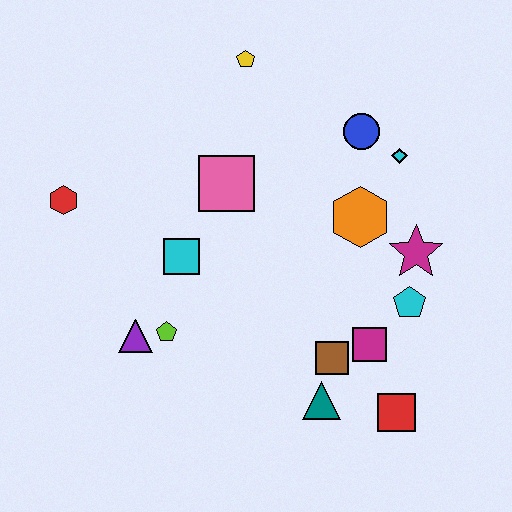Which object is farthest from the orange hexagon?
The red hexagon is farthest from the orange hexagon.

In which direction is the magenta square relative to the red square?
The magenta square is above the red square.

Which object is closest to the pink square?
The cyan square is closest to the pink square.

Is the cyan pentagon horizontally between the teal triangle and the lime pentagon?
No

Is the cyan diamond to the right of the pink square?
Yes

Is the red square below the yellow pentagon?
Yes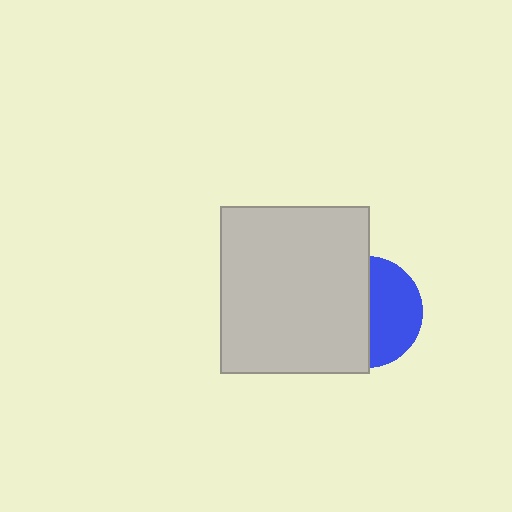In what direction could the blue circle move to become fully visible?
The blue circle could move right. That would shift it out from behind the light gray rectangle entirely.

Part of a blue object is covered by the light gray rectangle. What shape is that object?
It is a circle.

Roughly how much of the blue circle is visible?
About half of it is visible (roughly 47%).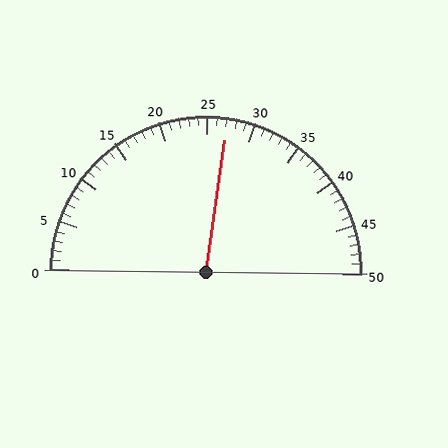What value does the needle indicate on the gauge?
The needle indicates approximately 27.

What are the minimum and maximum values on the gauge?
The gauge ranges from 0 to 50.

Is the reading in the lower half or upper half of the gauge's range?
The reading is in the upper half of the range (0 to 50).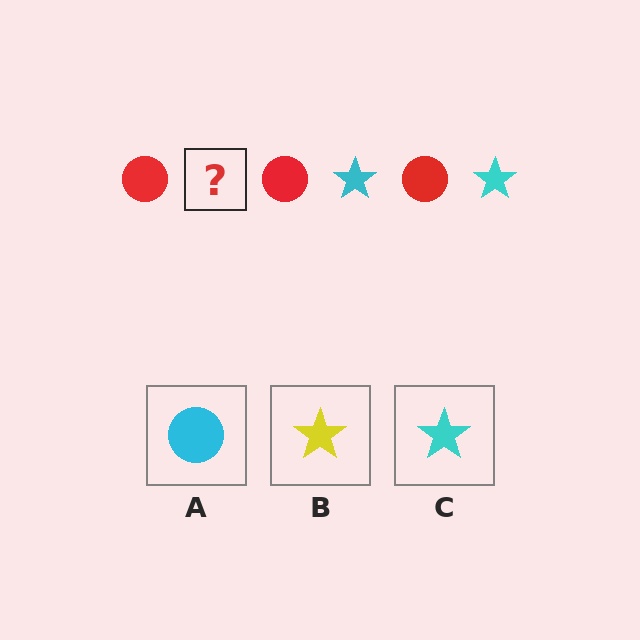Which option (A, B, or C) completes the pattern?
C.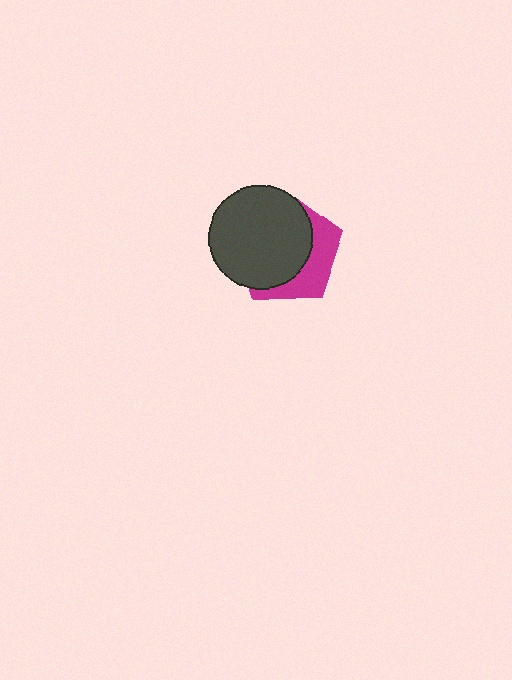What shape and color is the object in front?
The object in front is a dark gray circle.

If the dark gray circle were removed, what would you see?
You would see the complete magenta pentagon.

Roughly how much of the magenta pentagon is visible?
A small part of it is visible (roughly 34%).